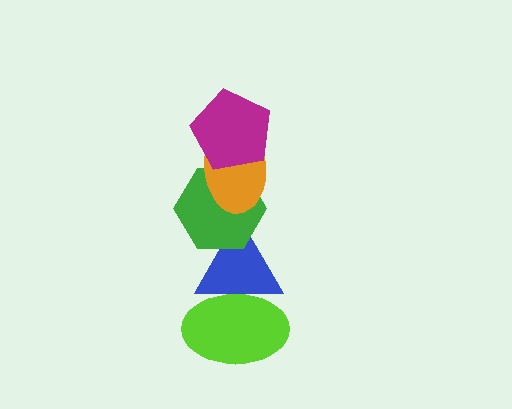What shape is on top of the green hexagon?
The orange ellipse is on top of the green hexagon.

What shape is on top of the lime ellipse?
The blue triangle is on top of the lime ellipse.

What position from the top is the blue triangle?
The blue triangle is 4th from the top.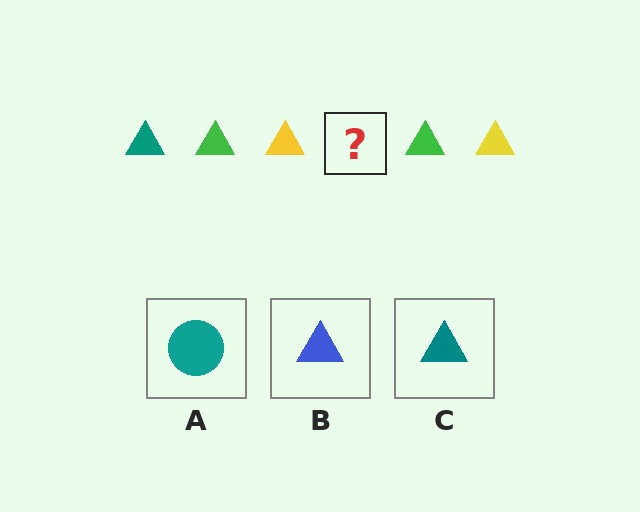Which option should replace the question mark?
Option C.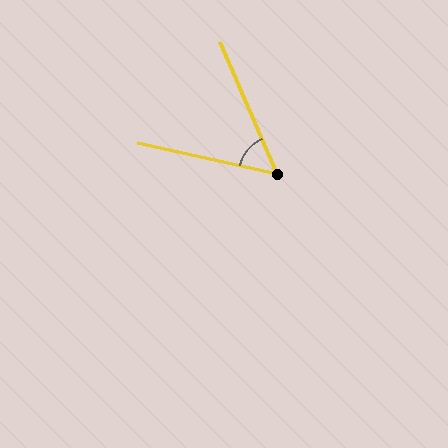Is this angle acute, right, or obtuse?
It is acute.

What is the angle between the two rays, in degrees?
Approximately 54 degrees.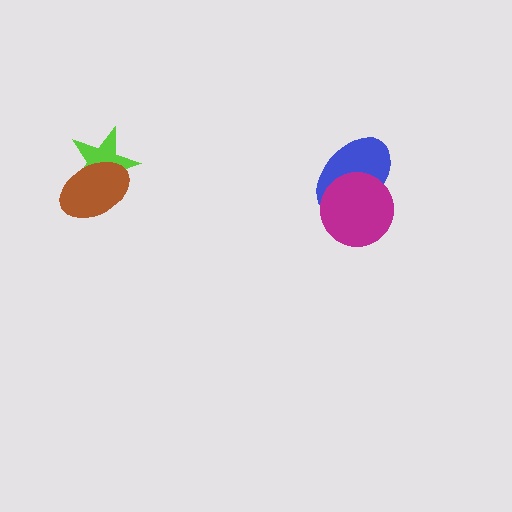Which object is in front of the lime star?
The brown ellipse is in front of the lime star.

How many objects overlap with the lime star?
1 object overlaps with the lime star.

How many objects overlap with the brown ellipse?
1 object overlaps with the brown ellipse.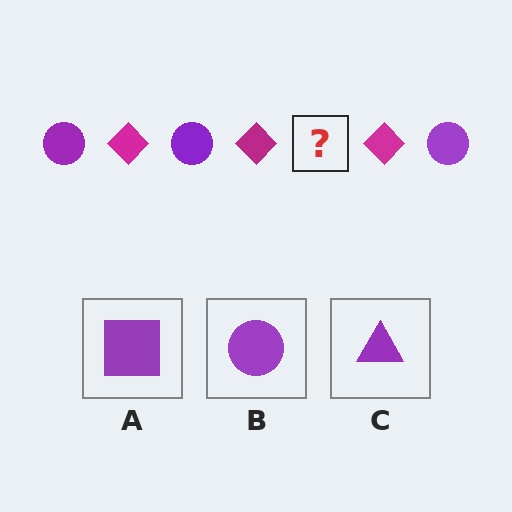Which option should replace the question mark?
Option B.